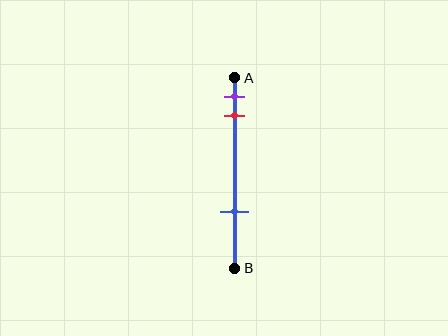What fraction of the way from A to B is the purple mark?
The purple mark is approximately 10% (0.1) of the way from A to B.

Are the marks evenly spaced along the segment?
No, the marks are not evenly spaced.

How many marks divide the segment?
There are 3 marks dividing the segment.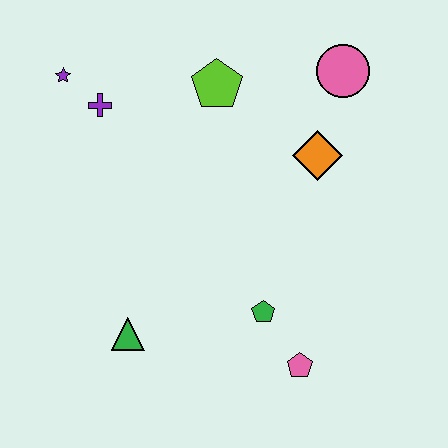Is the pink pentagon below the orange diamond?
Yes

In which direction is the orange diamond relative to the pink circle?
The orange diamond is below the pink circle.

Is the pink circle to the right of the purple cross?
Yes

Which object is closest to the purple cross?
The purple star is closest to the purple cross.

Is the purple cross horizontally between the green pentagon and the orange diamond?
No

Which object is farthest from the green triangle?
The pink circle is farthest from the green triangle.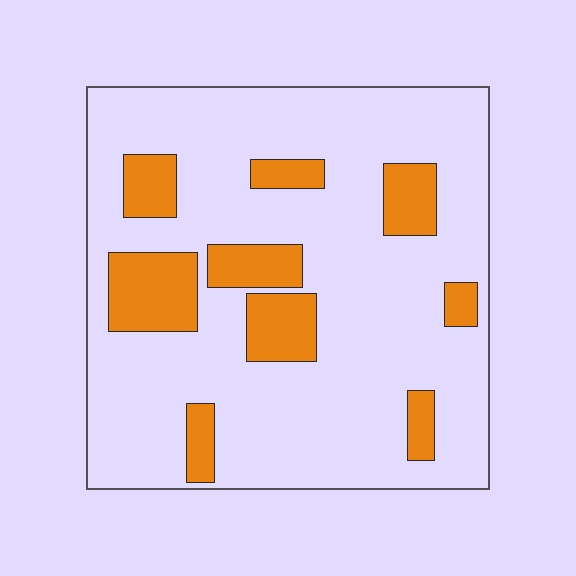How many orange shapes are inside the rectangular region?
9.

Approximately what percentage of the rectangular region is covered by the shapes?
Approximately 20%.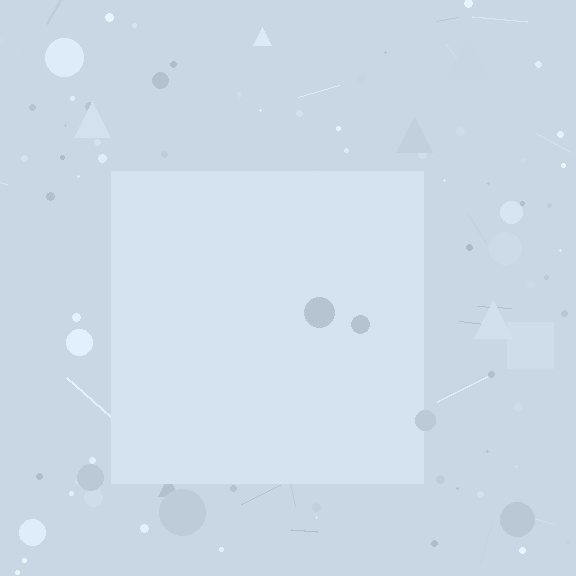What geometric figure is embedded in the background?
A square is embedded in the background.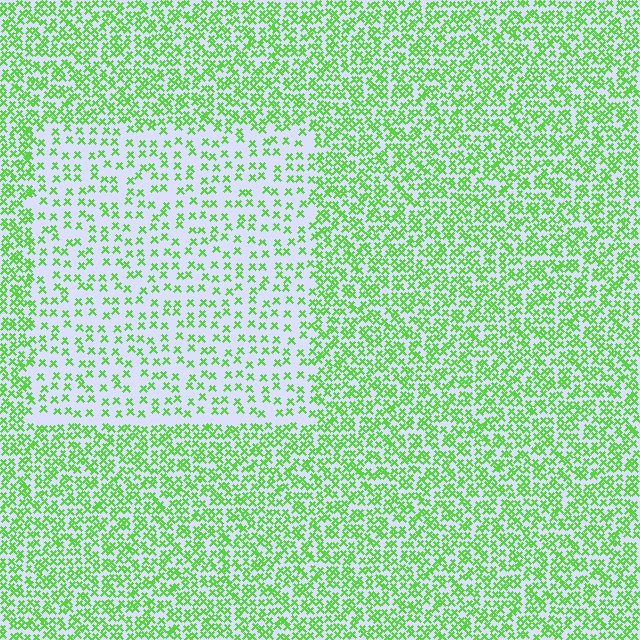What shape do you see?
I see a rectangle.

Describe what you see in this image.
The image contains small lime elements arranged at two different densities. A rectangle-shaped region is visible where the elements are less densely packed than the surrounding area.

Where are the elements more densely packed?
The elements are more densely packed outside the rectangle boundary.